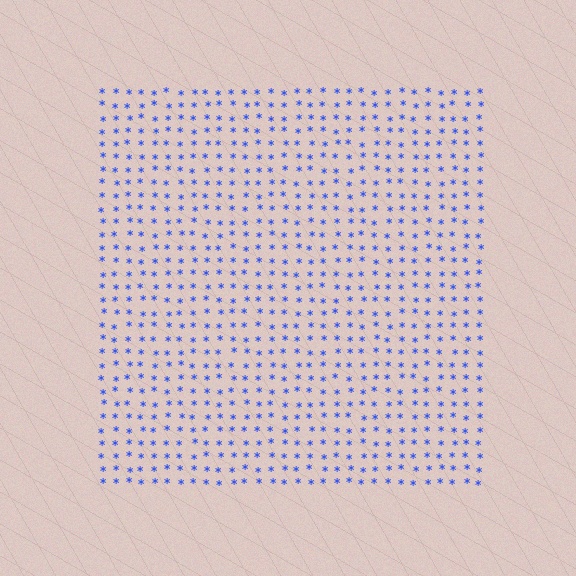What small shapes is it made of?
It is made of small asterisks.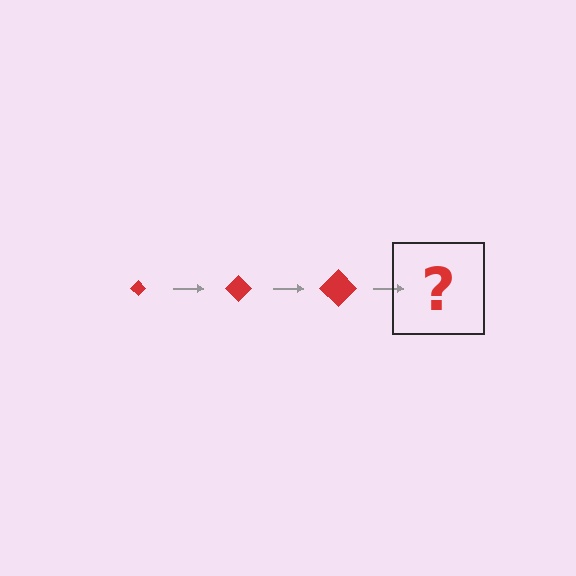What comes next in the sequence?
The next element should be a red diamond, larger than the previous one.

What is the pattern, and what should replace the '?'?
The pattern is that the diamond gets progressively larger each step. The '?' should be a red diamond, larger than the previous one.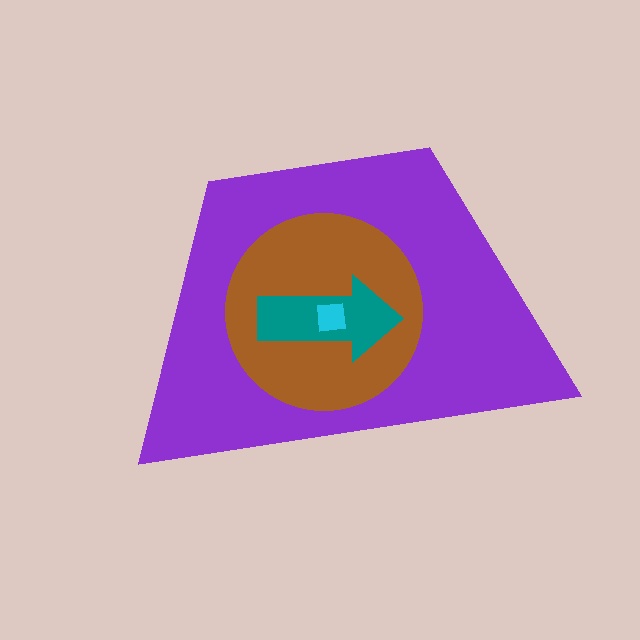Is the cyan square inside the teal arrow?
Yes.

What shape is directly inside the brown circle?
The teal arrow.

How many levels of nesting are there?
4.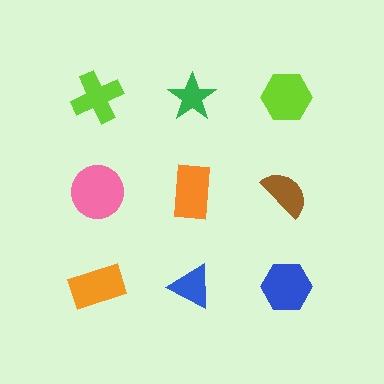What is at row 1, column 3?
A lime hexagon.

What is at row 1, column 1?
A lime cross.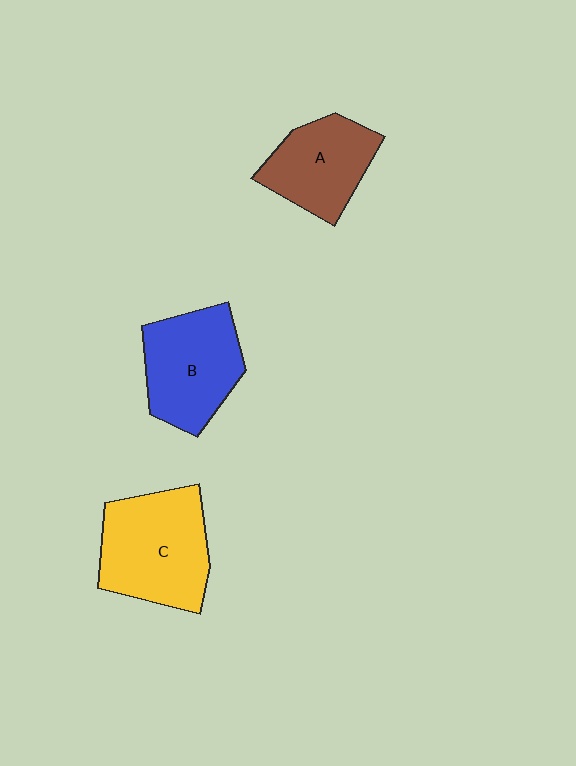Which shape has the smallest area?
Shape A (brown).